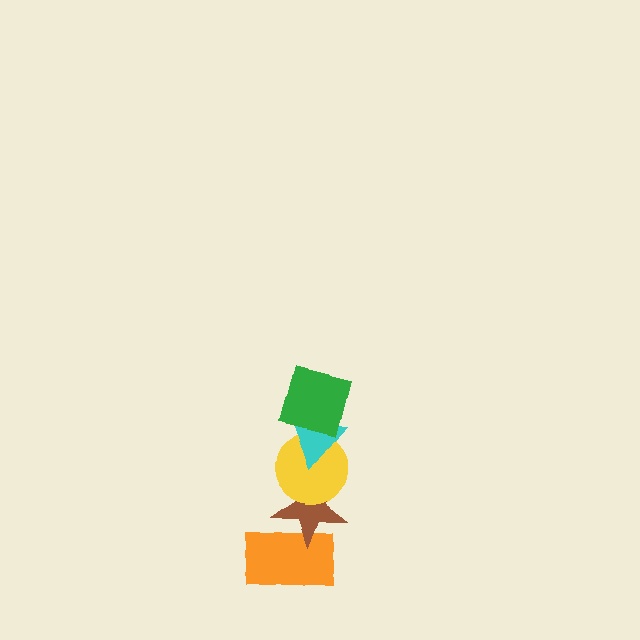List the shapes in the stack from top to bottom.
From top to bottom: the green square, the cyan triangle, the yellow circle, the brown star, the orange rectangle.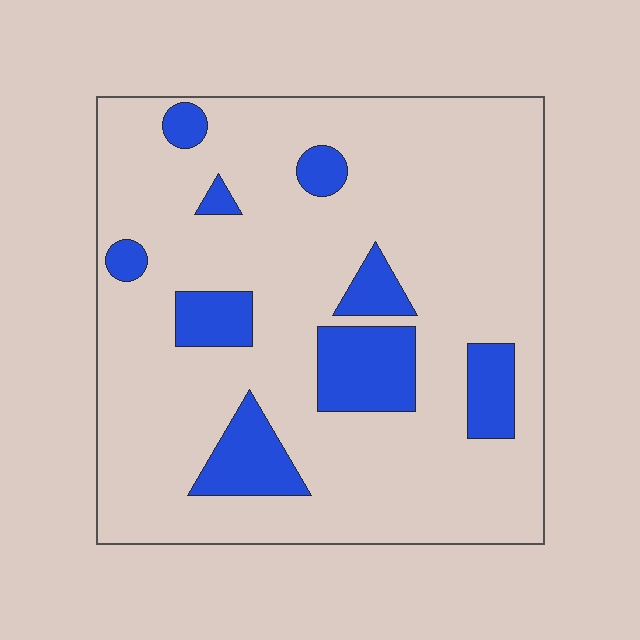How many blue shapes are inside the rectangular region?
9.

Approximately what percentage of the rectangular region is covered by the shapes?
Approximately 15%.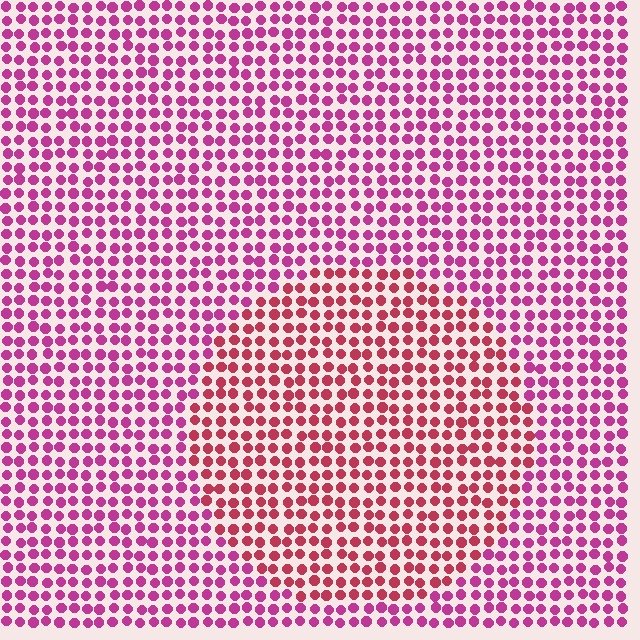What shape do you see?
I see a circle.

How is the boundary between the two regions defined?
The boundary is defined purely by a slight shift in hue (about 29 degrees). Spacing, size, and orientation are identical on both sides.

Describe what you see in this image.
The image is filled with small magenta elements in a uniform arrangement. A circle-shaped region is visible where the elements are tinted to a slightly different hue, forming a subtle color boundary.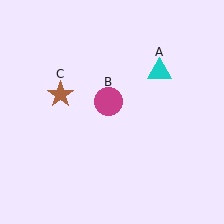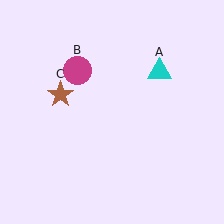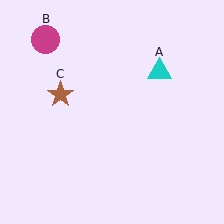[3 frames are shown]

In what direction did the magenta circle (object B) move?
The magenta circle (object B) moved up and to the left.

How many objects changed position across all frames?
1 object changed position: magenta circle (object B).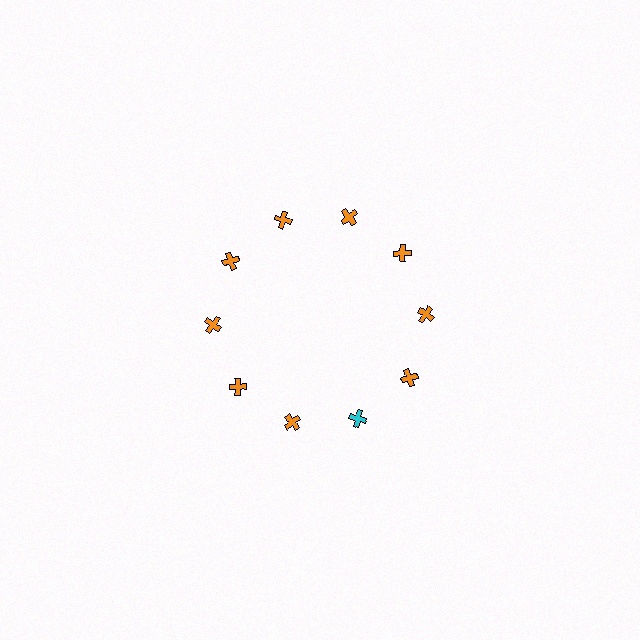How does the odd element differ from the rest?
It has a different color: cyan instead of orange.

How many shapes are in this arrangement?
There are 10 shapes arranged in a ring pattern.